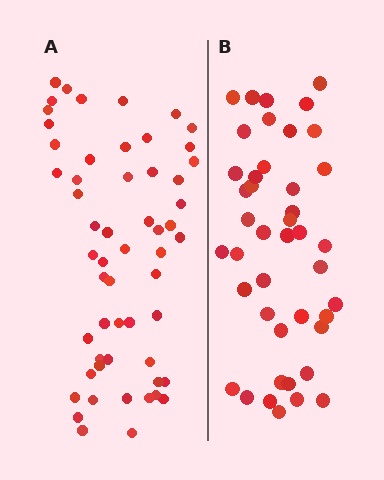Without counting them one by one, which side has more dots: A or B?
Region A (the left region) has more dots.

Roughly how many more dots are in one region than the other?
Region A has approximately 15 more dots than region B.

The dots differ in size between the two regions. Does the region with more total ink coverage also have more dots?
No. Region B has more total ink coverage because its dots are larger, but region A actually contains more individual dots. Total area can be misleading — the number of items is what matters here.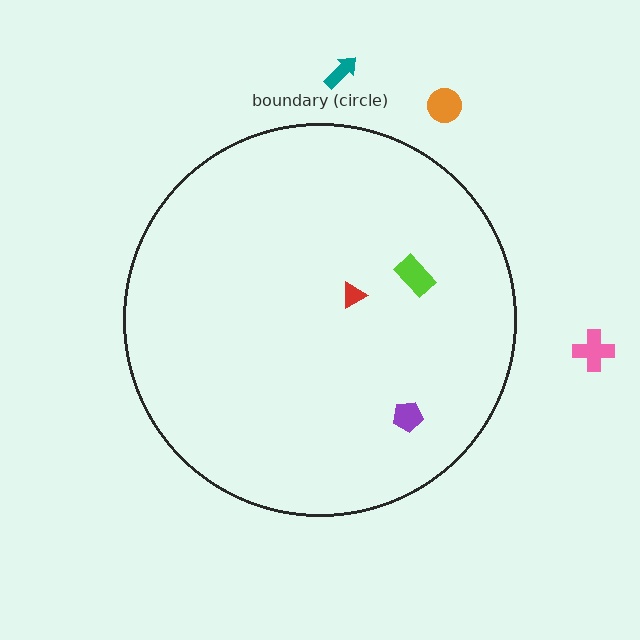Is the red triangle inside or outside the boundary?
Inside.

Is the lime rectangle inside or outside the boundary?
Inside.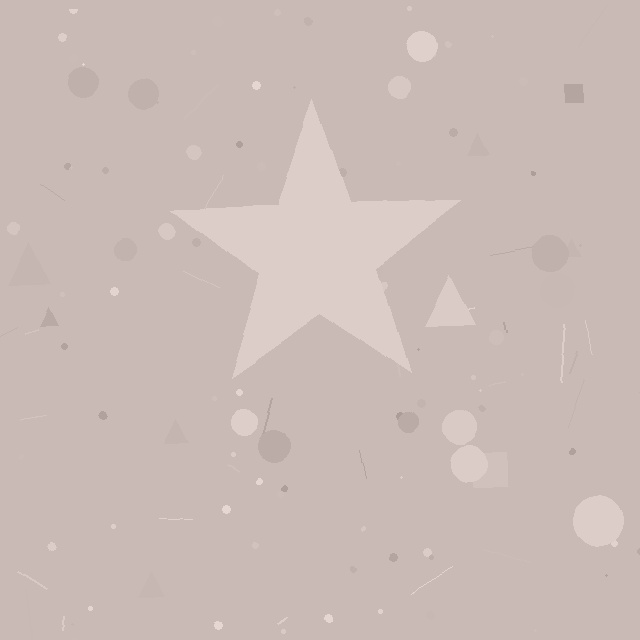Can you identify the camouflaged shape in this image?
The camouflaged shape is a star.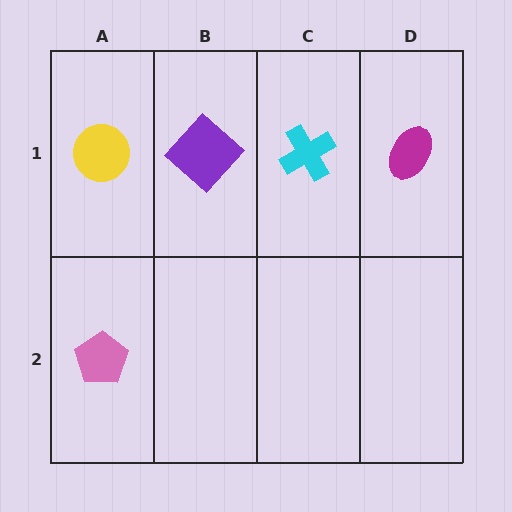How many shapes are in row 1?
4 shapes.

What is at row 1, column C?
A cyan cross.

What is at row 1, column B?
A purple diamond.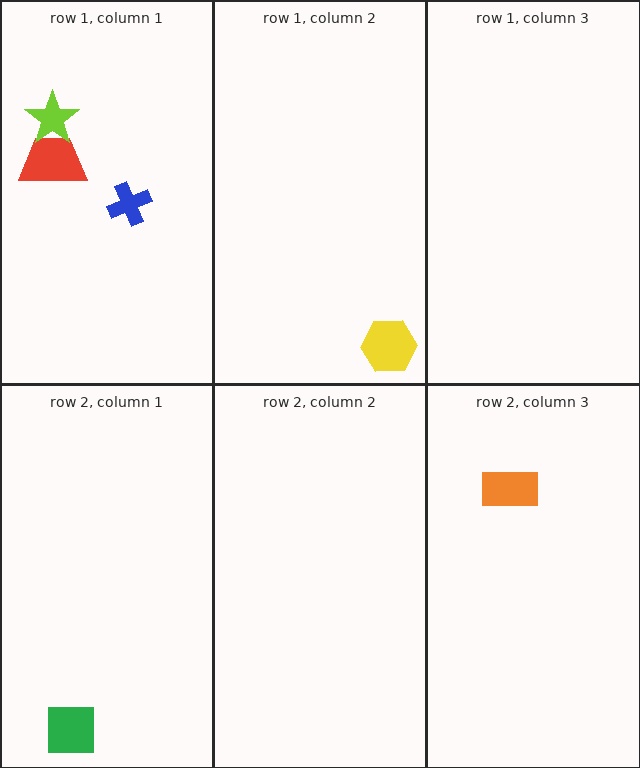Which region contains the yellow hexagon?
The row 1, column 2 region.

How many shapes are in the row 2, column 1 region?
1.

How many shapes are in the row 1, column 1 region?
3.